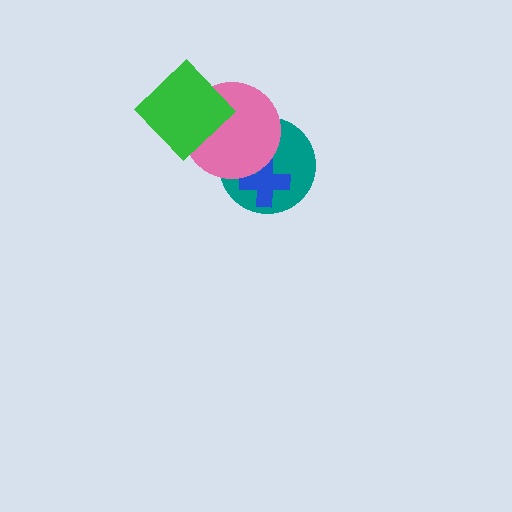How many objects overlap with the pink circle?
3 objects overlap with the pink circle.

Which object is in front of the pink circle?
The green diamond is in front of the pink circle.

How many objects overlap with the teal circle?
2 objects overlap with the teal circle.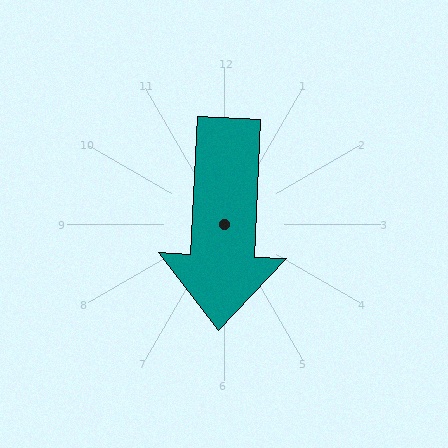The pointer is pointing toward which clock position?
Roughly 6 o'clock.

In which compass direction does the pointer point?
South.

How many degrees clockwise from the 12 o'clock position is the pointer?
Approximately 183 degrees.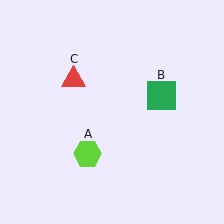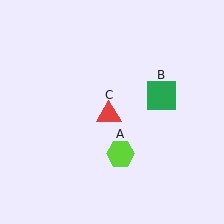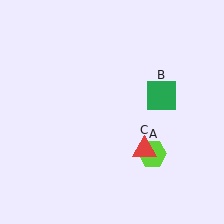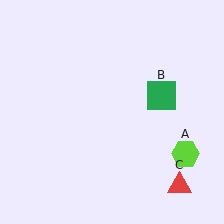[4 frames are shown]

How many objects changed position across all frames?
2 objects changed position: lime hexagon (object A), red triangle (object C).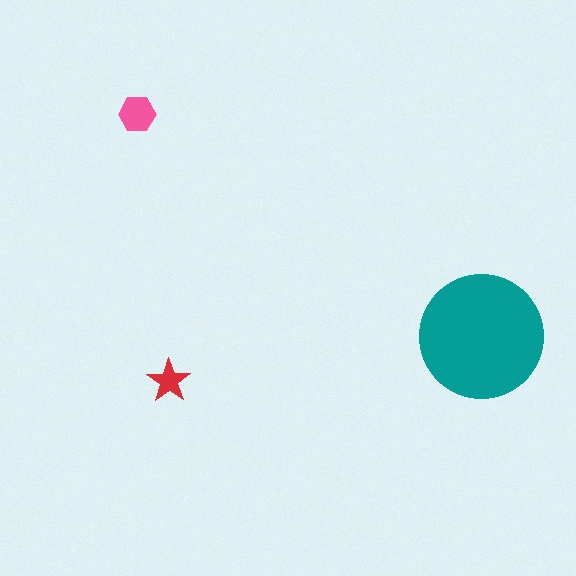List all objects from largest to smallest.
The teal circle, the pink hexagon, the red star.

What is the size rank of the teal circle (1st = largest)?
1st.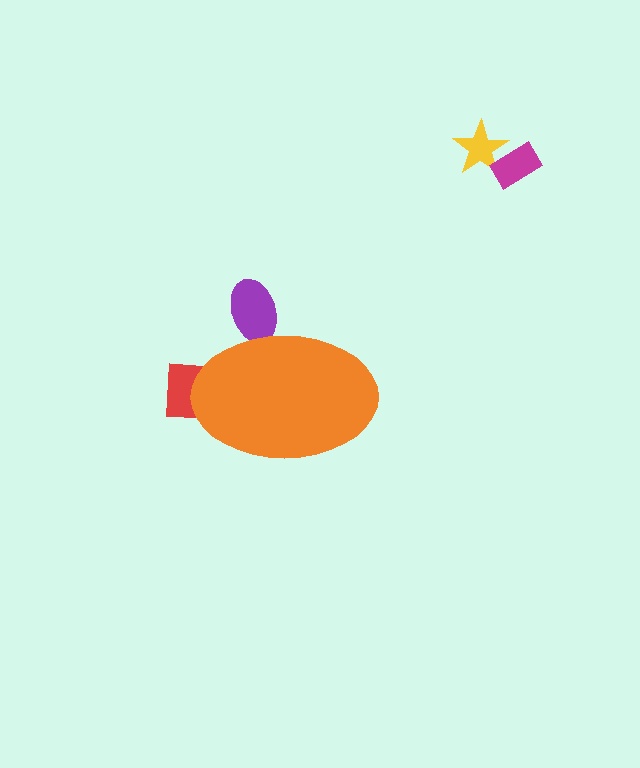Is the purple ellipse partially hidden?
Yes, the purple ellipse is partially hidden behind the orange ellipse.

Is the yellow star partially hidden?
No, the yellow star is fully visible.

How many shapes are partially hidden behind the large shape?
2 shapes are partially hidden.